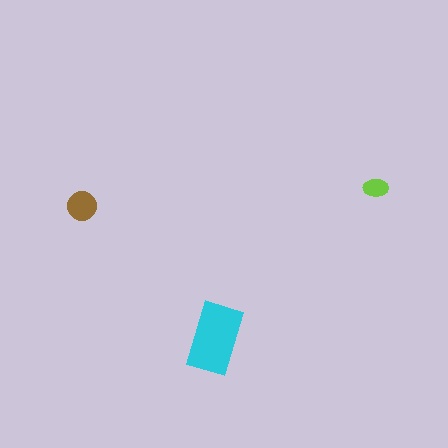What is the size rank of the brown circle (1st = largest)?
2nd.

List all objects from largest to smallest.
The cyan rectangle, the brown circle, the lime ellipse.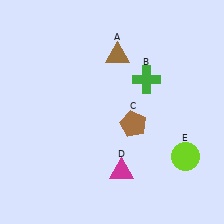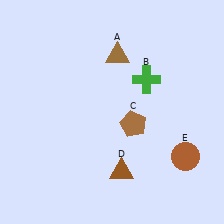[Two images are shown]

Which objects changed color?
D changed from magenta to brown. E changed from lime to brown.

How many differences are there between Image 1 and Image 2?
There are 2 differences between the two images.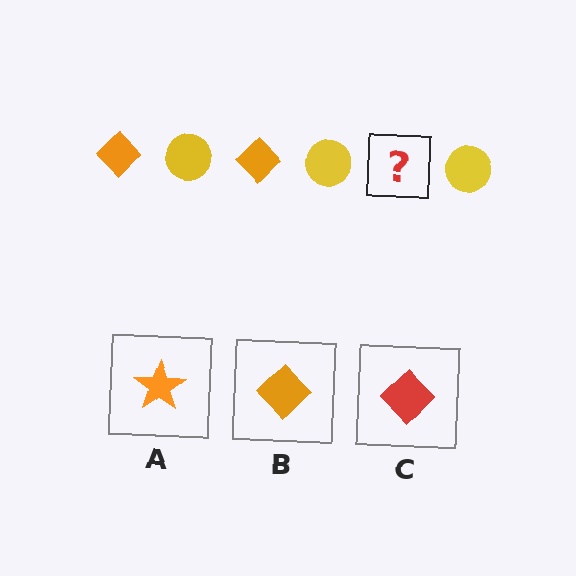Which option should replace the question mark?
Option B.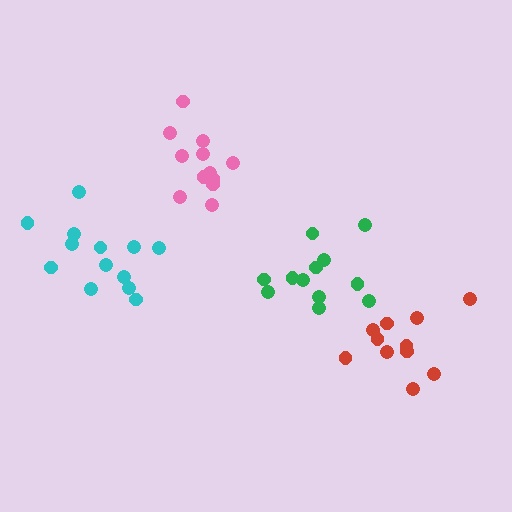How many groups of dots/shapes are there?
There are 4 groups.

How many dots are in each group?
Group 1: 11 dots, Group 2: 12 dots, Group 3: 12 dots, Group 4: 13 dots (48 total).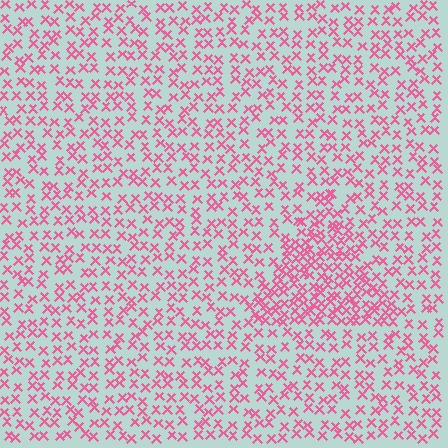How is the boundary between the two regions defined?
The boundary is defined by a change in element density (approximately 1.9x ratio). All elements are the same color, size, and shape.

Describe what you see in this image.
The image contains small pink elements arranged at two different densities. A triangle-shaped region is visible where the elements are more densely packed than the surrounding area.